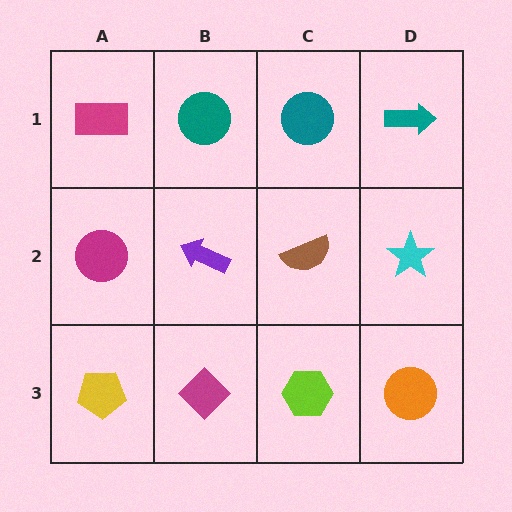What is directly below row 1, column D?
A cyan star.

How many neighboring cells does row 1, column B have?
3.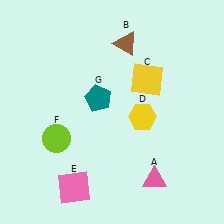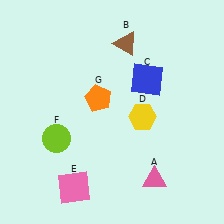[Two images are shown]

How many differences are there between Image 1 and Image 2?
There are 2 differences between the two images.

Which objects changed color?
C changed from yellow to blue. G changed from teal to orange.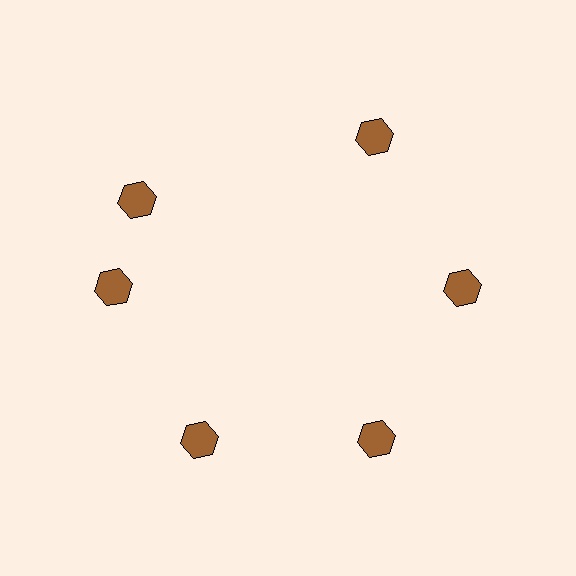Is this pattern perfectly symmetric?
No. The 6 brown hexagons are arranged in a ring, but one element near the 11 o'clock position is rotated out of alignment along the ring, breaking the 6-fold rotational symmetry.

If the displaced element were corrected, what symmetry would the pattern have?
It would have 6-fold rotational symmetry — the pattern would map onto itself every 60 degrees.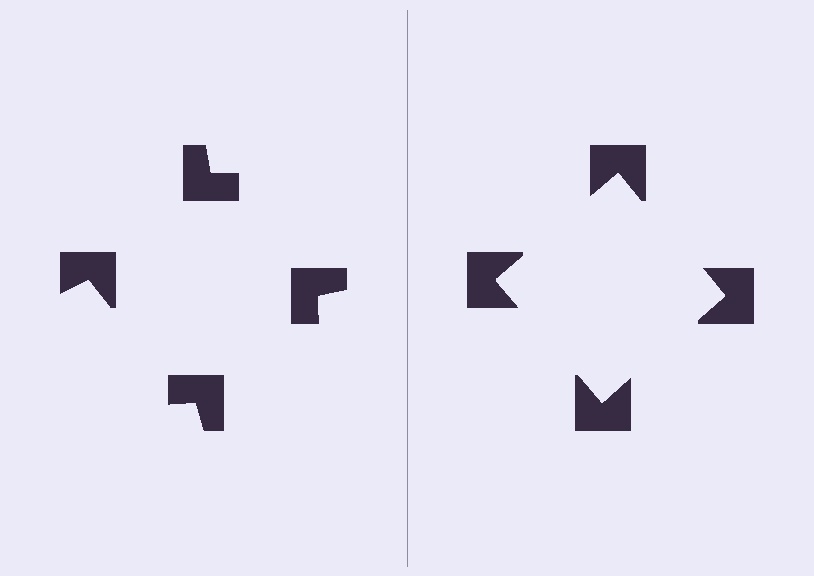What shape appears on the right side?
An illusory square.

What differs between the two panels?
The notched squares are positioned identically on both sides; only the wedge orientations differ. On the right they align to a square; on the left they are misaligned.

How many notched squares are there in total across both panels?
8 — 4 on each side.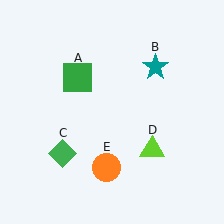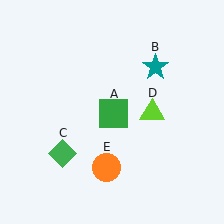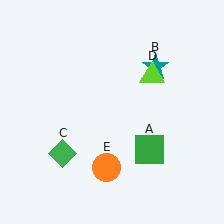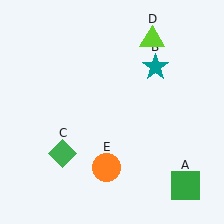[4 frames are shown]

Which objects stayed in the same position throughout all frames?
Teal star (object B) and green diamond (object C) and orange circle (object E) remained stationary.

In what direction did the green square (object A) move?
The green square (object A) moved down and to the right.